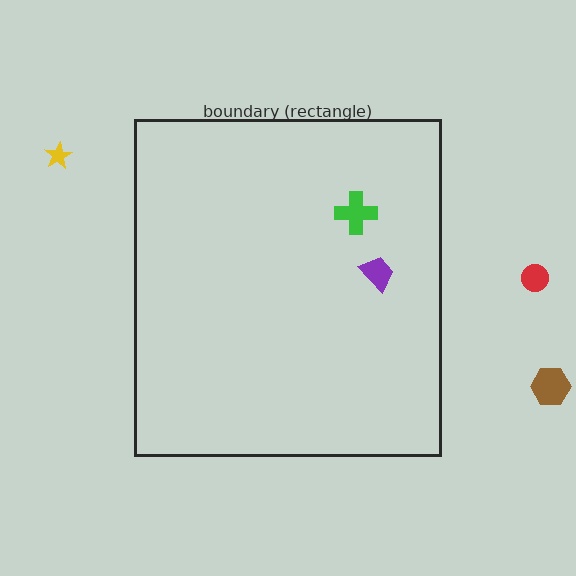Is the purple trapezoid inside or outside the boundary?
Inside.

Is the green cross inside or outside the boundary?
Inside.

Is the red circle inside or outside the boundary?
Outside.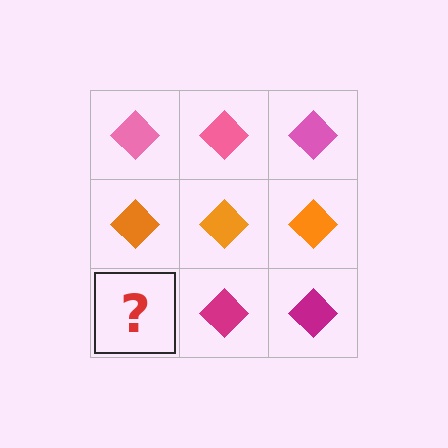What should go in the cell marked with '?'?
The missing cell should contain a magenta diamond.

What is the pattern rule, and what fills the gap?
The rule is that each row has a consistent color. The gap should be filled with a magenta diamond.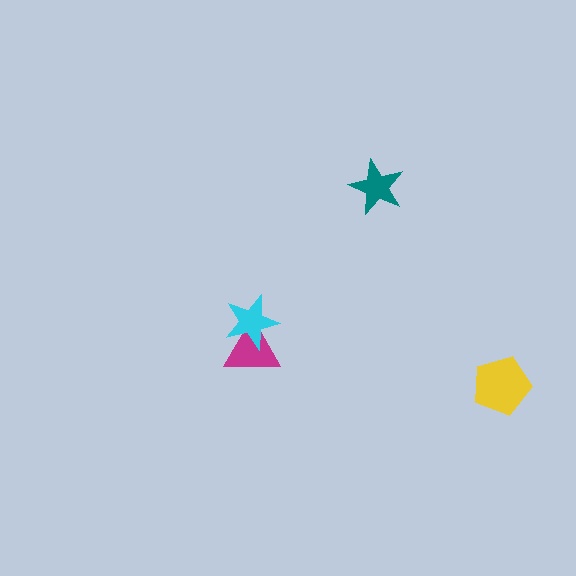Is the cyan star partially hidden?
No, no other shape covers it.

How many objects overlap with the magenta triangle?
1 object overlaps with the magenta triangle.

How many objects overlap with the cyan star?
1 object overlaps with the cyan star.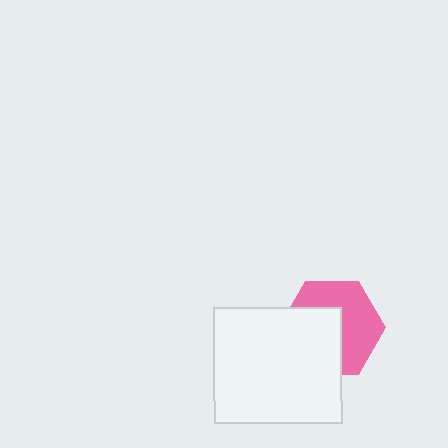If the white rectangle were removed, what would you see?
You would see the complete pink hexagon.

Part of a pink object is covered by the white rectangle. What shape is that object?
It is a hexagon.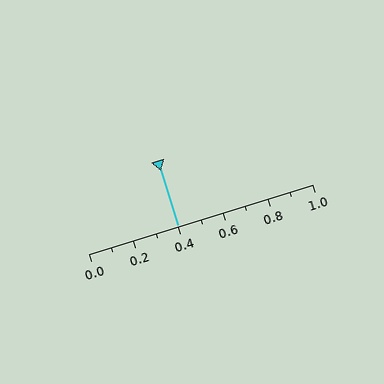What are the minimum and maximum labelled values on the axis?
The axis runs from 0.0 to 1.0.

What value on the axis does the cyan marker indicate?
The marker indicates approximately 0.4.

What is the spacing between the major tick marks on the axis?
The major ticks are spaced 0.2 apart.